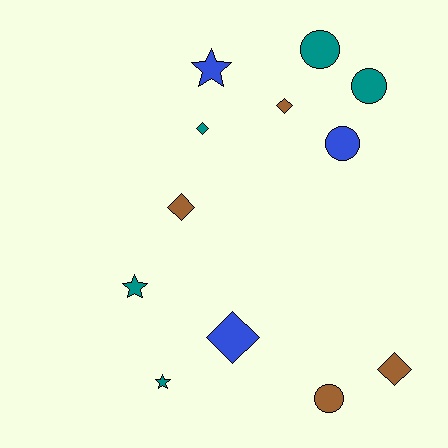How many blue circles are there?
There is 1 blue circle.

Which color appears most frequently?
Teal, with 5 objects.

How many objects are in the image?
There are 12 objects.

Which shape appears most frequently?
Diamond, with 5 objects.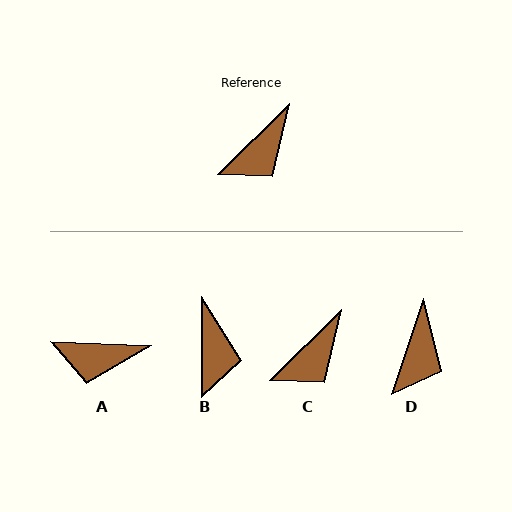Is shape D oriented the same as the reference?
No, it is off by about 27 degrees.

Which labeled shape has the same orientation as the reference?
C.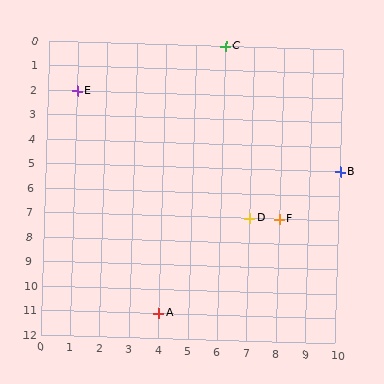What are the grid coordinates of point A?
Point A is at grid coordinates (4, 11).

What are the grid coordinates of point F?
Point F is at grid coordinates (8, 7).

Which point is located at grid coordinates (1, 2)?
Point E is at (1, 2).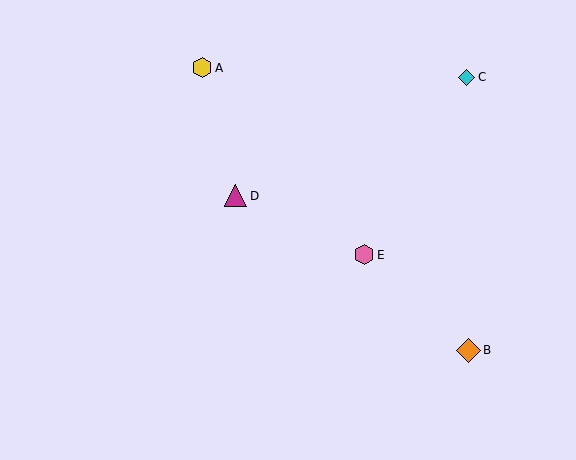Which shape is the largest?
The orange diamond (labeled B) is the largest.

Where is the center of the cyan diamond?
The center of the cyan diamond is at (467, 77).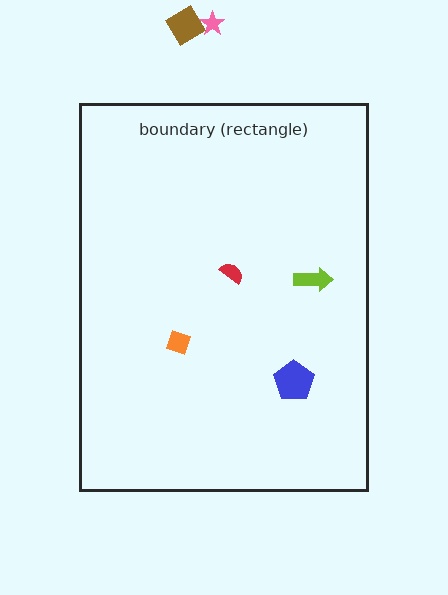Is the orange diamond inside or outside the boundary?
Inside.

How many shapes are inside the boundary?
4 inside, 2 outside.